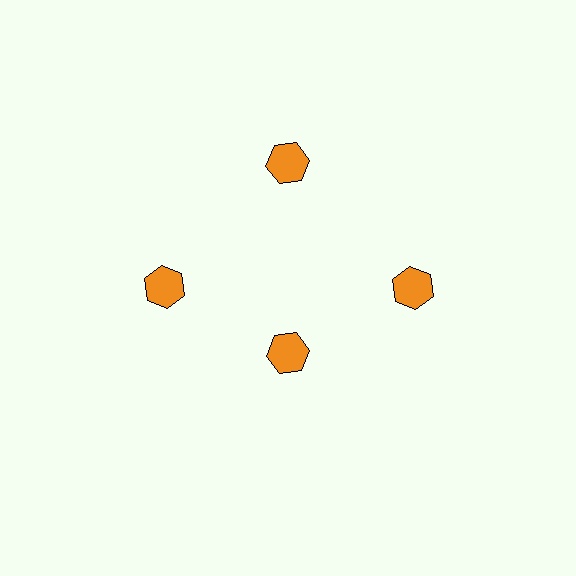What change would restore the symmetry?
The symmetry would be restored by moving it outward, back onto the ring so that all 4 hexagons sit at equal angles and equal distance from the center.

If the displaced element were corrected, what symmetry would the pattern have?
It would have 4-fold rotational symmetry — the pattern would map onto itself every 90 degrees.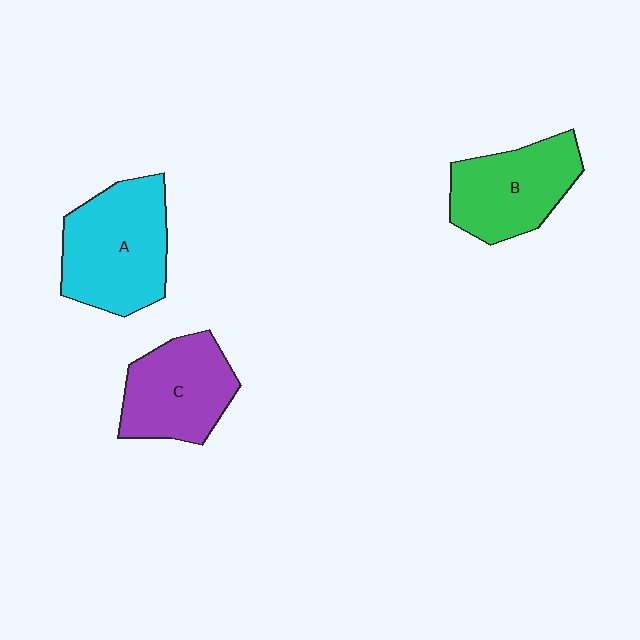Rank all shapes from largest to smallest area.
From largest to smallest: A (cyan), B (green), C (purple).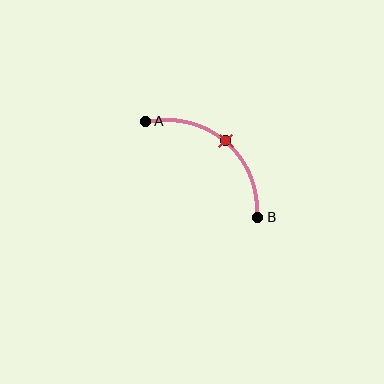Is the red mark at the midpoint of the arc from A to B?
Yes. The red mark lies on the arc at equal arc-length from both A and B — it is the arc midpoint.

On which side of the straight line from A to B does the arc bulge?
The arc bulges above and to the right of the straight line connecting A and B.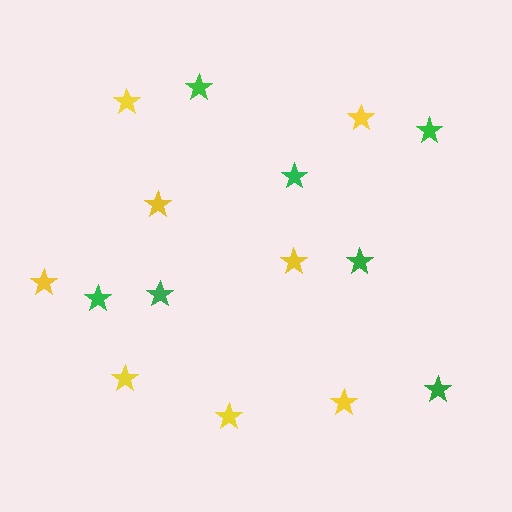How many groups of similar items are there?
There are 2 groups: one group of green stars (7) and one group of yellow stars (8).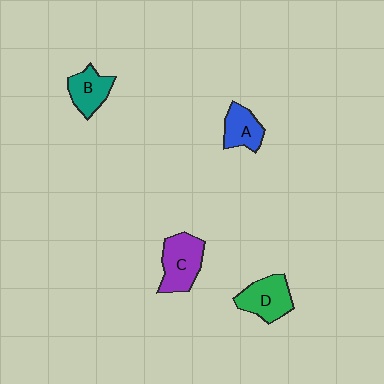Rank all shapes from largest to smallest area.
From largest to smallest: C (purple), D (green), B (teal), A (blue).